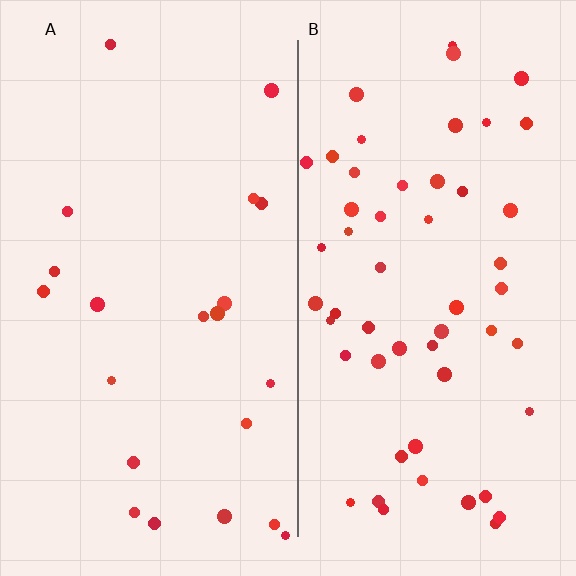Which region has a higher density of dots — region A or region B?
B (the right).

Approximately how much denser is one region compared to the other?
Approximately 2.6× — region B over region A.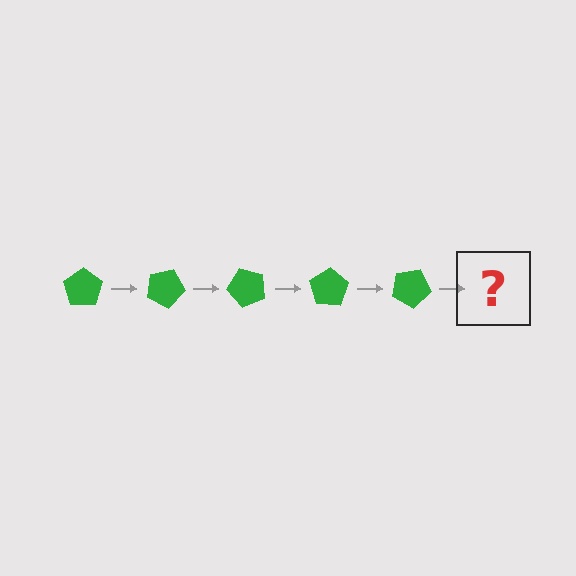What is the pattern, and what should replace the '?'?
The pattern is that the pentagon rotates 25 degrees each step. The '?' should be a green pentagon rotated 125 degrees.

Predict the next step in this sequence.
The next step is a green pentagon rotated 125 degrees.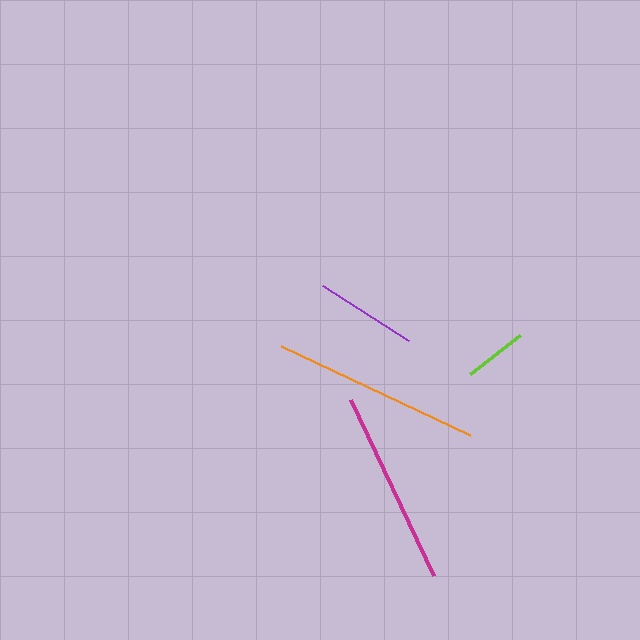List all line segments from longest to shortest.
From longest to shortest: orange, magenta, purple, lime.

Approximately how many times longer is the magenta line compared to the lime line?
The magenta line is approximately 3.1 times the length of the lime line.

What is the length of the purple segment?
The purple segment is approximately 102 pixels long.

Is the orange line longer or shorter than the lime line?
The orange line is longer than the lime line.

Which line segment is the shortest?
The lime line is the shortest at approximately 63 pixels.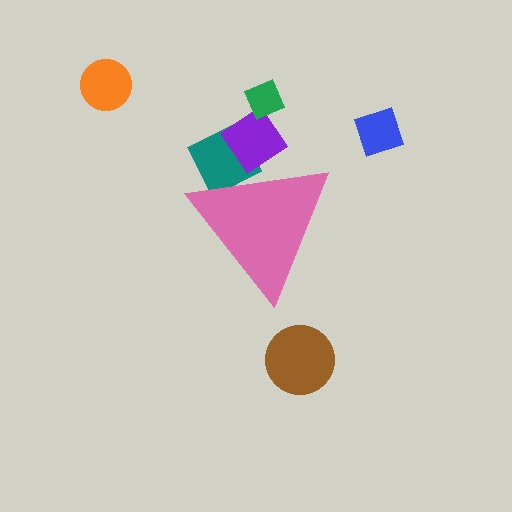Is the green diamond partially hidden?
No, the green diamond is fully visible.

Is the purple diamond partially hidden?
Yes, the purple diamond is partially hidden behind the pink triangle.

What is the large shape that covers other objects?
A pink triangle.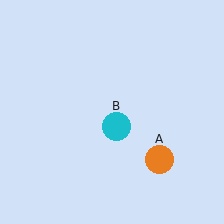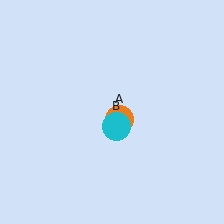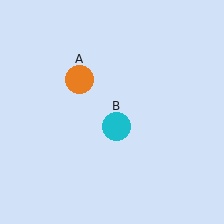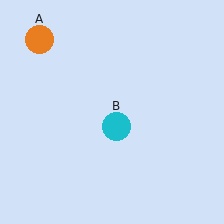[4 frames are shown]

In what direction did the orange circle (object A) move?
The orange circle (object A) moved up and to the left.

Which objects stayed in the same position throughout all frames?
Cyan circle (object B) remained stationary.